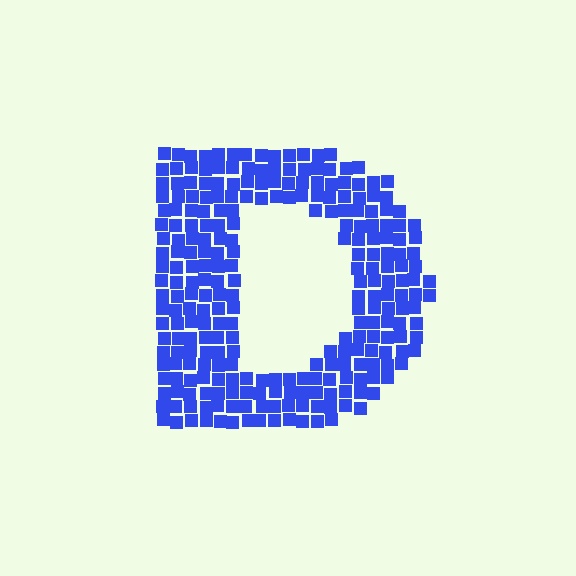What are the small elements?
The small elements are squares.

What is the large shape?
The large shape is the letter D.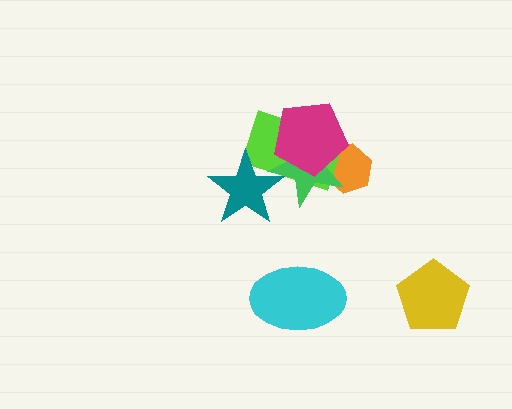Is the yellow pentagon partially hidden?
No, no other shape covers it.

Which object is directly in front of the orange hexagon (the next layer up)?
The lime rectangle is directly in front of the orange hexagon.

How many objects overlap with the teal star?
2 objects overlap with the teal star.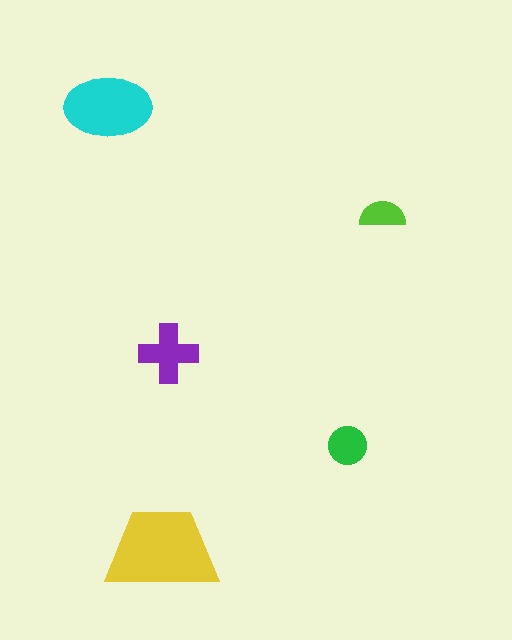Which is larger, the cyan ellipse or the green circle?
The cyan ellipse.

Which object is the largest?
The yellow trapezoid.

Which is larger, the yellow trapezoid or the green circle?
The yellow trapezoid.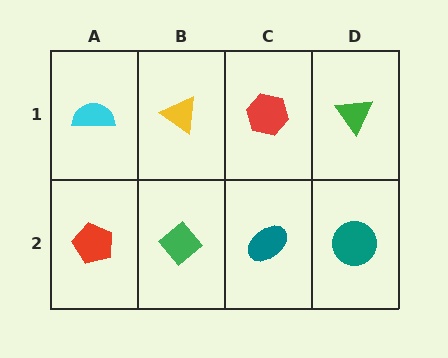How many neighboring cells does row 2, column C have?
3.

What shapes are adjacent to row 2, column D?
A green triangle (row 1, column D), a teal ellipse (row 2, column C).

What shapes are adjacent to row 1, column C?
A teal ellipse (row 2, column C), a yellow triangle (row 1, column B), a green triangle (row 1, column D).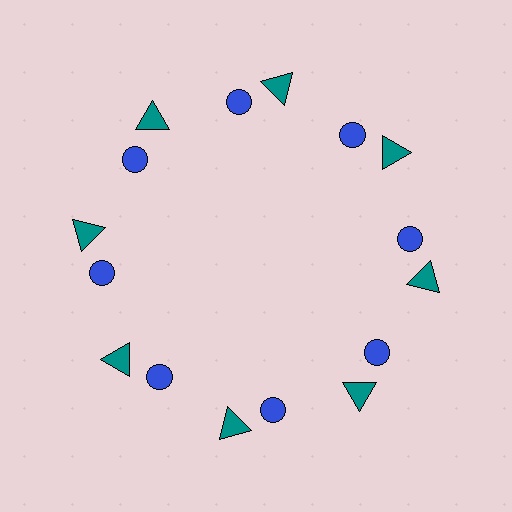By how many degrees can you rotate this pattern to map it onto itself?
The pattern maps onto itself every 45 degrees of rotation.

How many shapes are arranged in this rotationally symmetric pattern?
There are 16 shapes, arranged in 8 groups of 2.